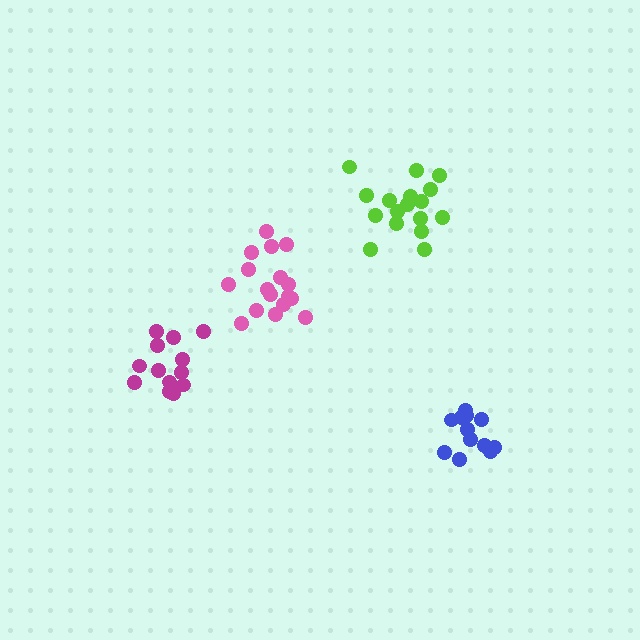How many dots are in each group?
Group 1: 17 dots, Group 2: 17 dots, Group 3: 12 dots, Group 4: 13 dots (59 total).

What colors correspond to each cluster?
The clusters are colored: lime, pink, blue, magenta.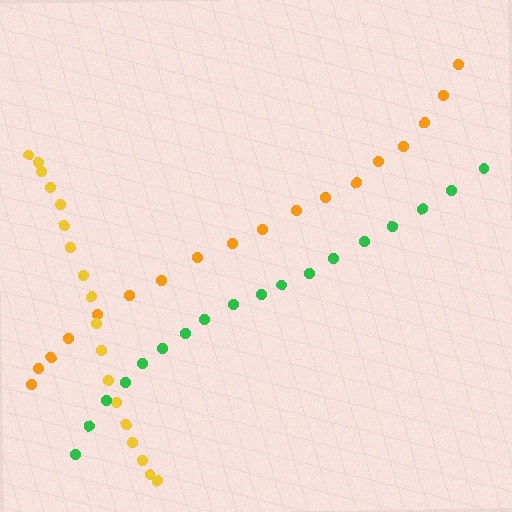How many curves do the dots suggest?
There are 3 distinct paths.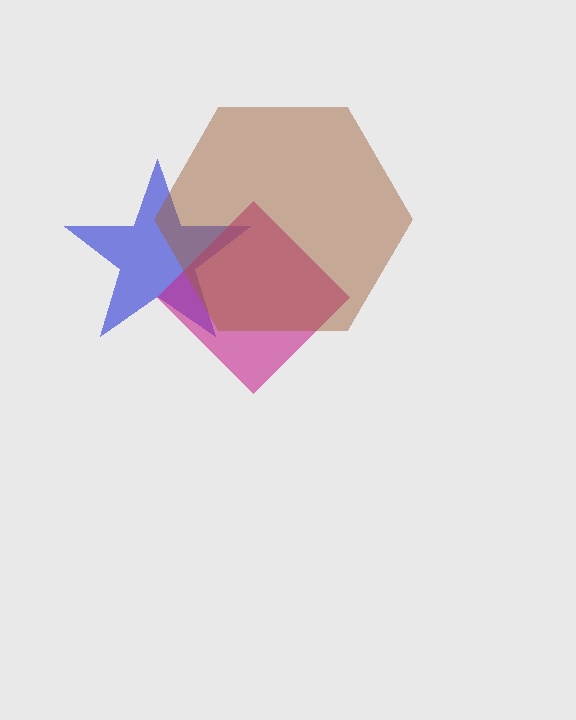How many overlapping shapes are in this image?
There are 3 overlapping shapes in the image.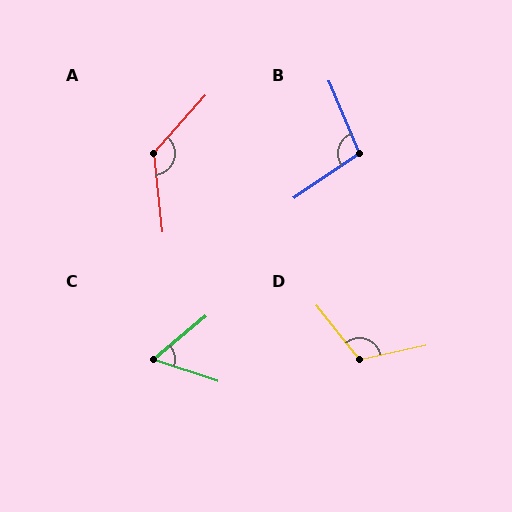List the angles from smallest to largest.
C (59°), B (102°), D (116°), A (132°).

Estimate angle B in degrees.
Approximately 102 degrees.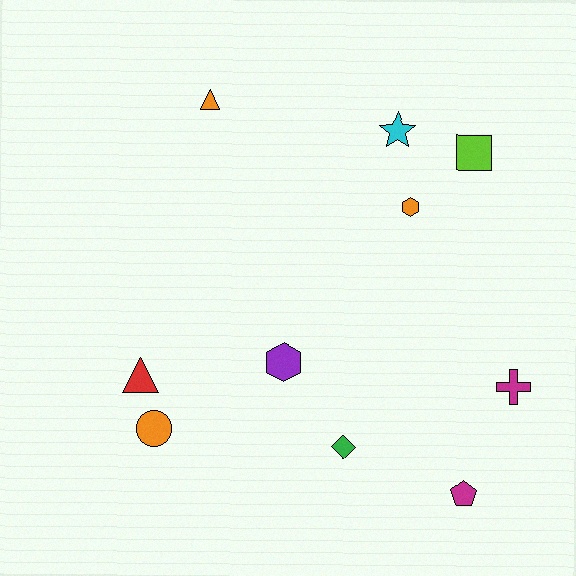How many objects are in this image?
There are 10 objects.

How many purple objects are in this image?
There is 1 purple object.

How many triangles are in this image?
There are 2 triangles.